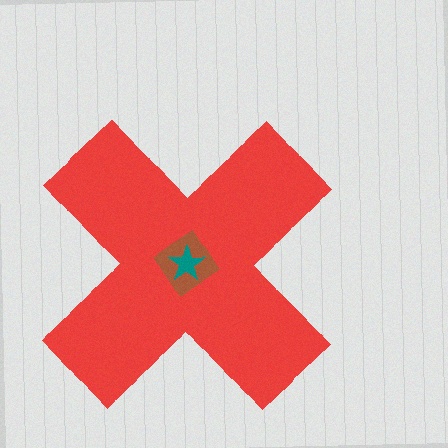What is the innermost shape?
The teal star.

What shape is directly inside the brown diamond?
The teal star.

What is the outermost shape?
The red cross.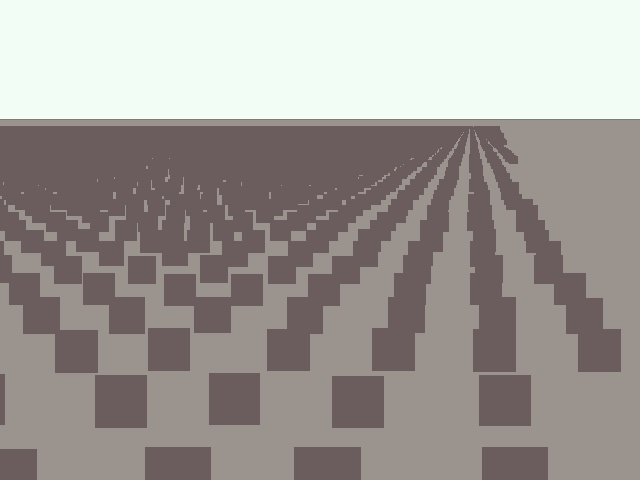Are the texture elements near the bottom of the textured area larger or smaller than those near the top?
Larger. Near the bottom, elements are closer to the viewer and appear at a bigger on-screen size.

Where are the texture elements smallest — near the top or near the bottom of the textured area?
Near the top.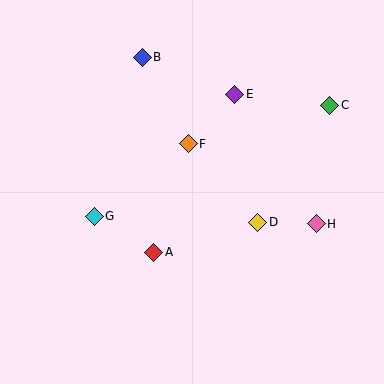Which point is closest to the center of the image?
Point F at (188, 144) is closest to the center.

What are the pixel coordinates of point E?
Point E is at (235, 94).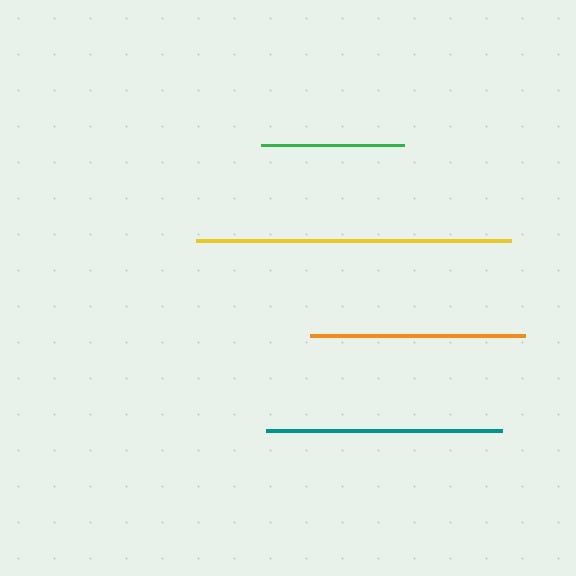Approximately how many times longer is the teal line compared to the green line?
The teal line is approximately 1.6 times the length of the green line.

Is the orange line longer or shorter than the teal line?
The teal line is longer than the orange line.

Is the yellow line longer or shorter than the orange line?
The yellow line is longer than the orange line.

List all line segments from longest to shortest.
From longest to shortest: yellow, teal, orange, green.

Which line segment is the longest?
The yellow line is the longest at approximately 316 pixels.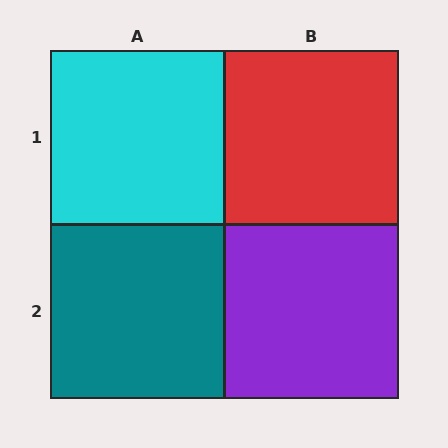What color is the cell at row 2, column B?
Purple.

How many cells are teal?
1 cell is teal.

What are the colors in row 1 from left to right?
Cyan, red.